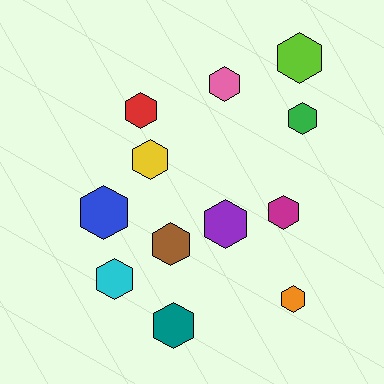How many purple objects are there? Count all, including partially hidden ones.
There is 1 purple object.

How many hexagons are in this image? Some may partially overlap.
There are 12 hexagons.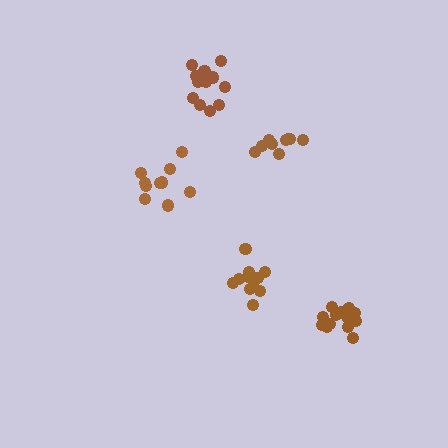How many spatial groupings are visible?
There are 5 spatial groupings.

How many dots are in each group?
Group 1: 10 dots, Group 2: 9 dots, Group 3: 12 dots, Group 4: 13 dots, Group 5: 14 dots (58 total).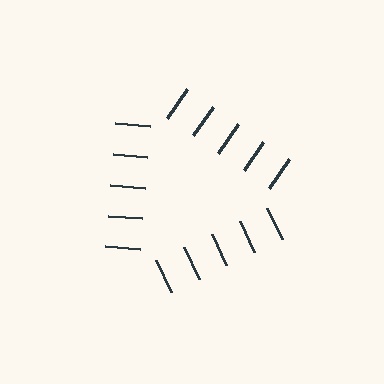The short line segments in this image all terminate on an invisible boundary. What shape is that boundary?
An illusory triangle — the line segments terminate on its edges but no continuous stroke is drawn.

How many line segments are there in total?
15 — 5 along each of the 3 edges.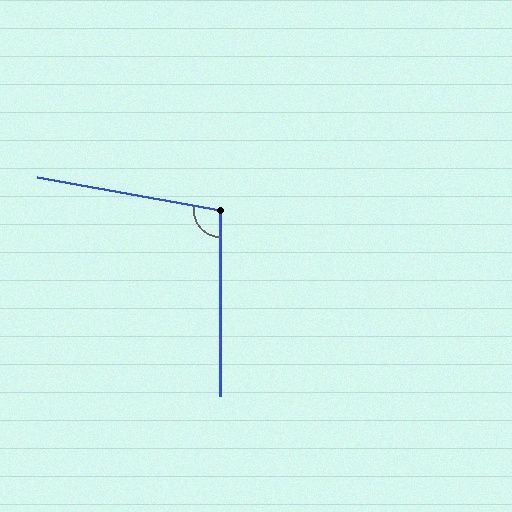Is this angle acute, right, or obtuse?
It is obtuse.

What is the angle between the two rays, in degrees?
Approximately 100 degrees.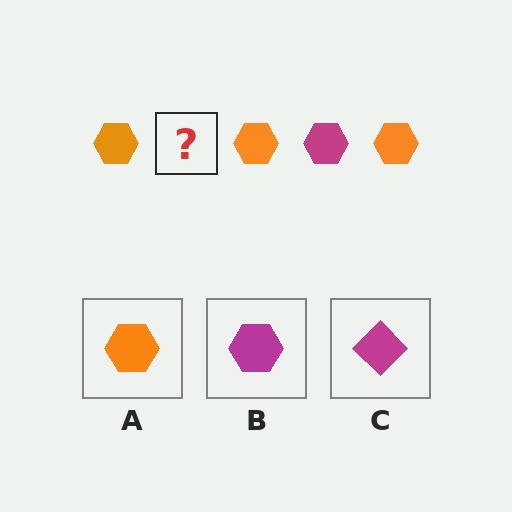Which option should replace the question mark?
Option B.